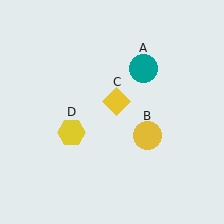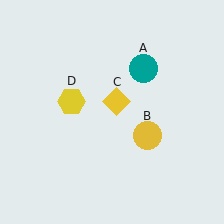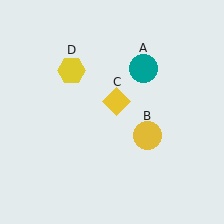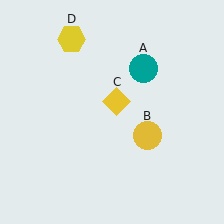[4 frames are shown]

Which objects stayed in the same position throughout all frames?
Teal circle (object A) and yellow circle (object B) and yellow diamond (object C) remained stationary.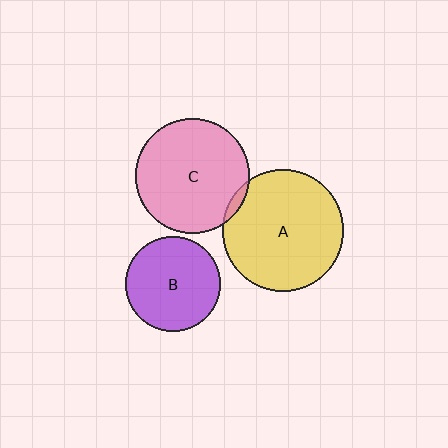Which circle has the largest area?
Circle A (yellow).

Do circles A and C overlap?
Yes.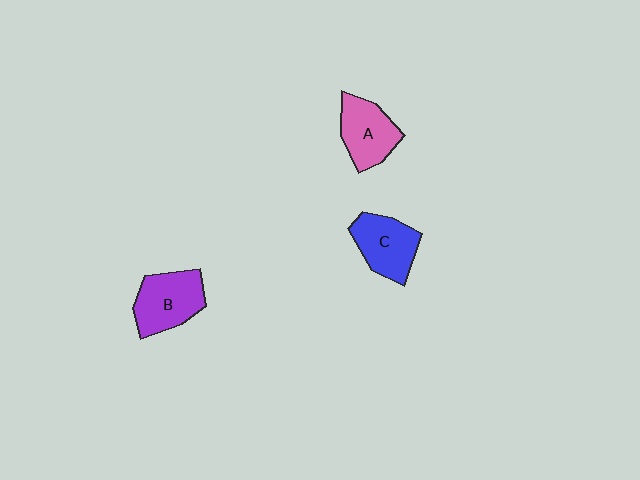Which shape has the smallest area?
Shape A (pink).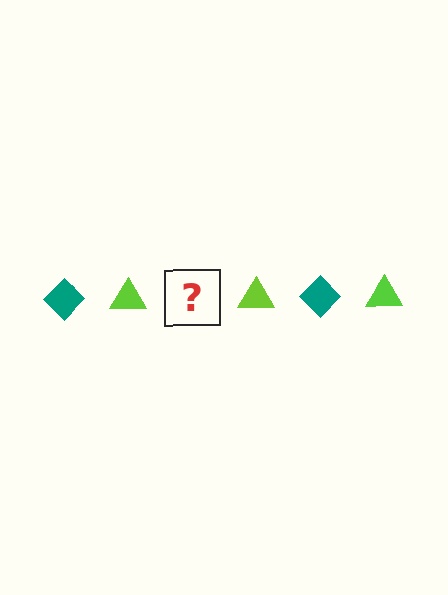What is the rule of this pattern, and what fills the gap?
The rule is that the pattern alternates between teal diamond and lime triangle. The gap should be filled with a teal diamond.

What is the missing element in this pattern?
The missing element is a teal diamond.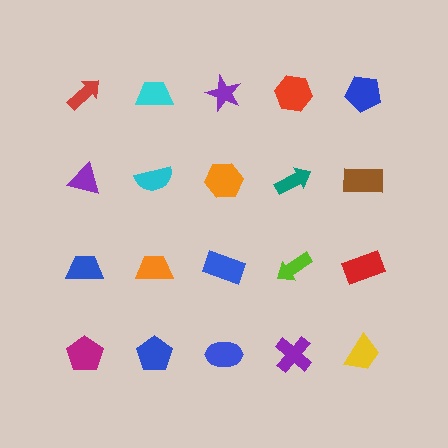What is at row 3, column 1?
A blue trapezoid.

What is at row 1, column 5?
A blue pentagon.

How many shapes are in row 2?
5 shapes.